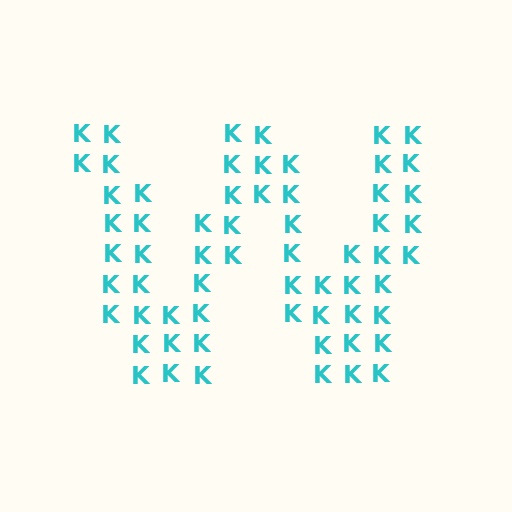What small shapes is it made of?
It is made of small letter K's.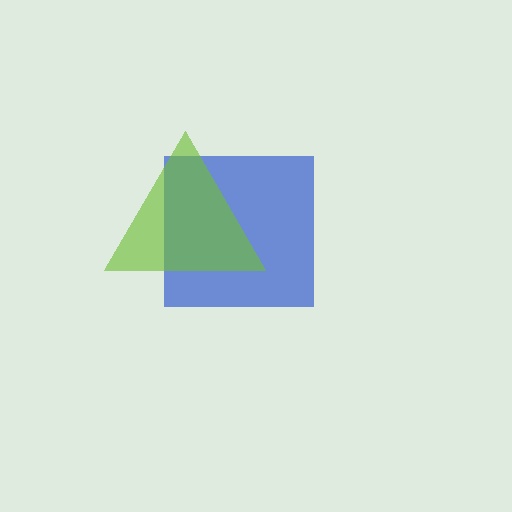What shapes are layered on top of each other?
The layered shapes are: a blue square, a lime triangle.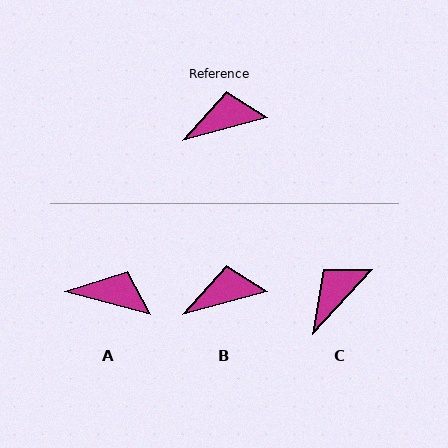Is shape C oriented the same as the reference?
No, it is off by about 32 degrees.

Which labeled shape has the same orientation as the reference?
B.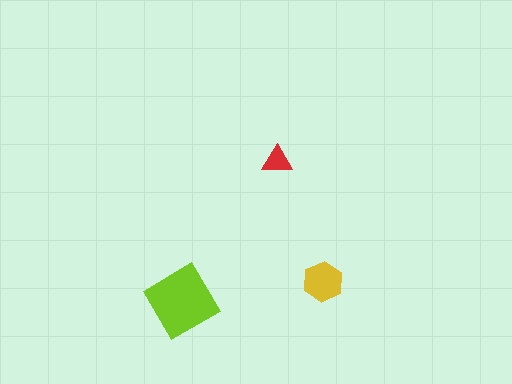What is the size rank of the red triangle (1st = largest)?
3rd.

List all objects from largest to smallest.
The lime diamond, the yellow hexagon, the red triangle.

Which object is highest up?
The red triangle is topmost.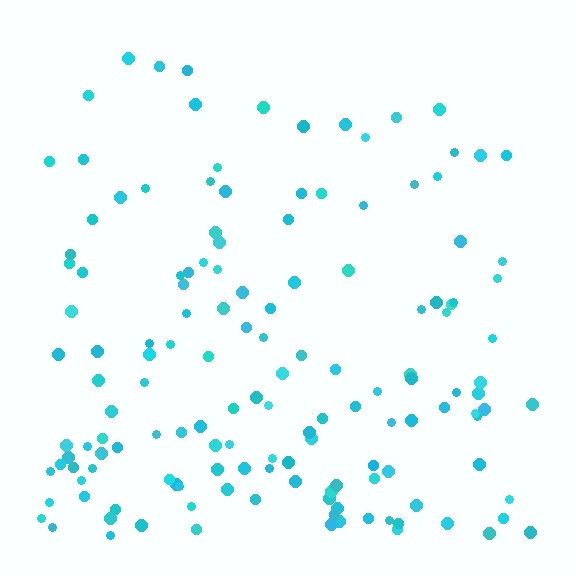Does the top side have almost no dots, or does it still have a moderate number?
Still a moderate number, just noticeably fewer than the bottom.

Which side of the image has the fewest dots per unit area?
The top.